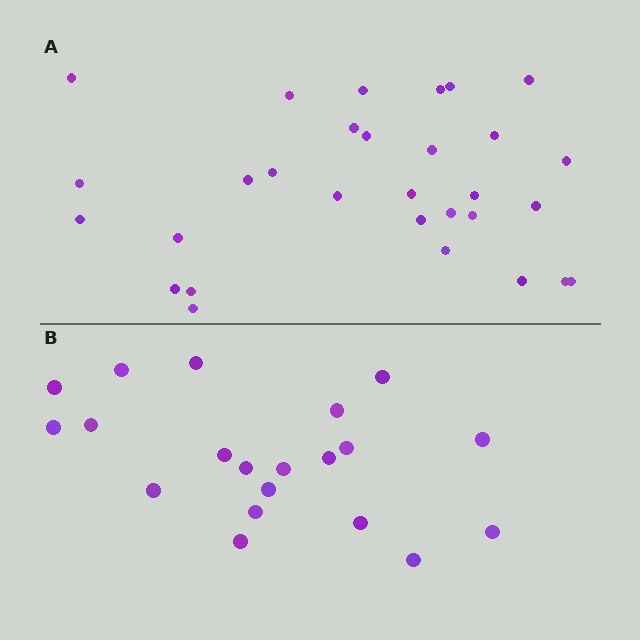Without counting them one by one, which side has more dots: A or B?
Region A (the top region) has more dots.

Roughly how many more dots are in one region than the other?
Region A has roughly 10 or so more dots than region B.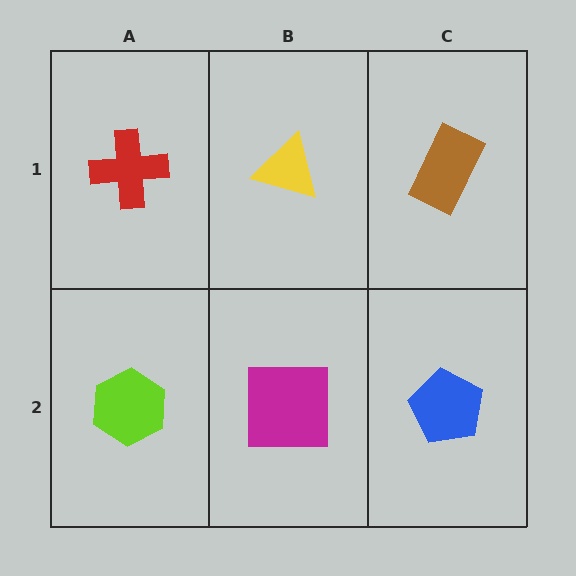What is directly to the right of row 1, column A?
A yellow triangle.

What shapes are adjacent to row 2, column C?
A brown rectangle (row 1, column C), a magenta square (row 2, column B).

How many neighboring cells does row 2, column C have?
2.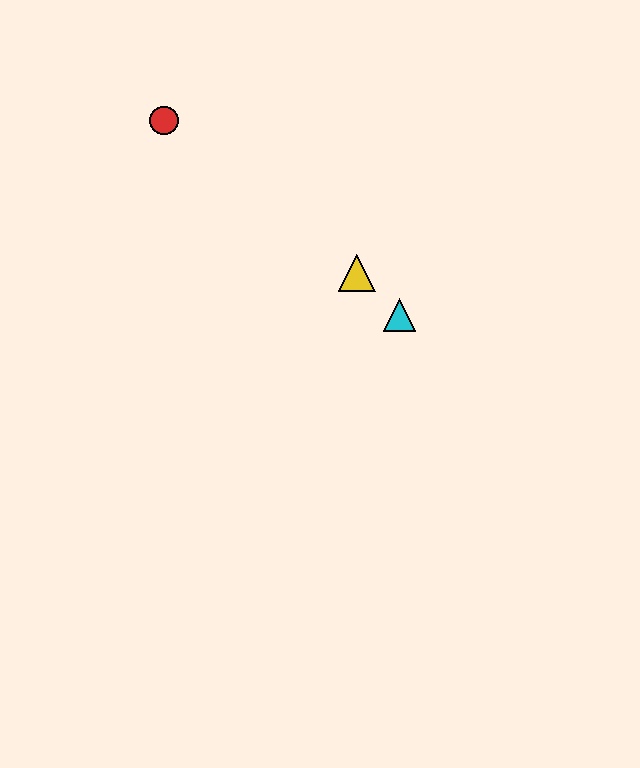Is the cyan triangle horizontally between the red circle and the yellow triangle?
No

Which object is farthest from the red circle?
The cyan triangle is farthest from the red circle.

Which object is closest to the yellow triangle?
The cyan triangle is closest to the yellow triangle.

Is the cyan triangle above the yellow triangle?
No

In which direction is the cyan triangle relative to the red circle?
The cyan triangle is to the right of the red circle.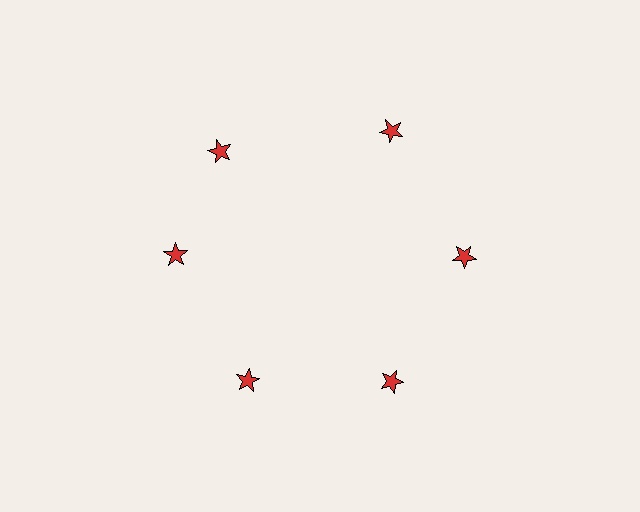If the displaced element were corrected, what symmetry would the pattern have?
It would have 6-fold rotational symmetry — the pattern would map onto itself every 60 degrees.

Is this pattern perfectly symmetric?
No. The 6 red stars are arranged in a ring, but one element near the 11 o'clock position is rotated out of alignment along the ring, breaking the 6-fold rotational symmetry.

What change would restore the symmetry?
The symmetry would be restored by rotating it back into even spacing with its neighbors so that all 6 stars sit at equal angles and equal distance from the center.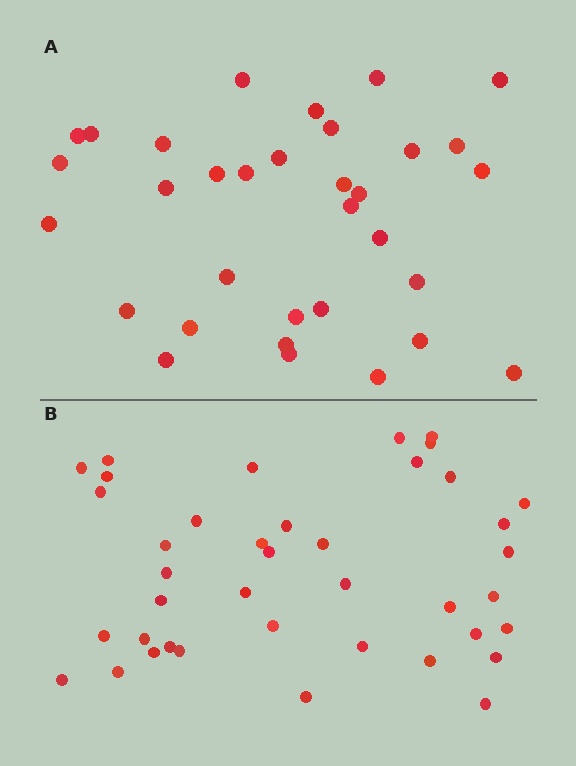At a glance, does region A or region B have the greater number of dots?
Region B (the bottom region) has more dots.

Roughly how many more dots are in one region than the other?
Region B has roughly 8 or so more dots than region A.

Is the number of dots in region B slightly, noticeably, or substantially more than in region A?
Region B has only slightly more — the two regions are fairly close. The ratio is roughly 1.2 to 1.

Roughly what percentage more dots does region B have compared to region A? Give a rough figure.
About 20% more.